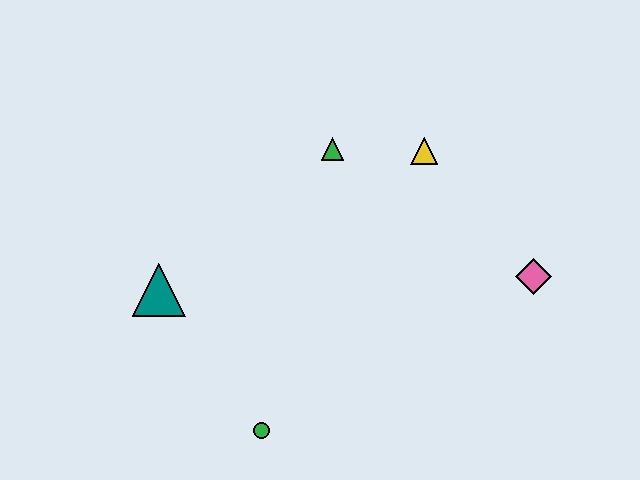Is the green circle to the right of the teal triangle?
Yes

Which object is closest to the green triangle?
The yellow triangle is closest to the green triangle.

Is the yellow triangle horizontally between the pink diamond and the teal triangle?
Yes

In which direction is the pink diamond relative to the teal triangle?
The pink diamond is to the right of the teal triangle.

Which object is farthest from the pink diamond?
The teal triangle is farthest from the pink diamond.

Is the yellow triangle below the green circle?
No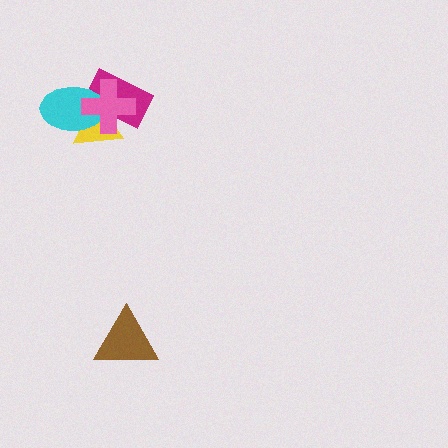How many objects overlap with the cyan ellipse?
3 objects overlap with the cyan ellipse.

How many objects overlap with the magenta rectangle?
3 objects overlap with the magenta rectangle.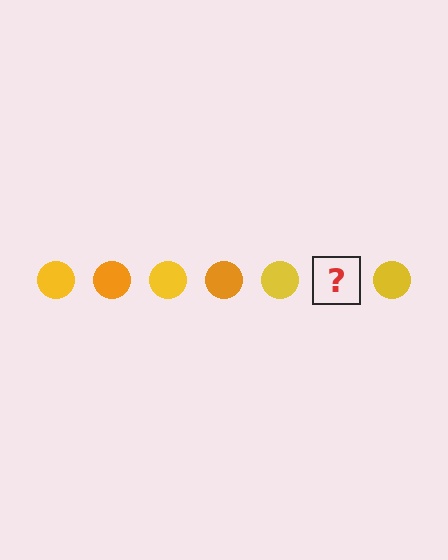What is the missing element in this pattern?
The missing element is an orange circle.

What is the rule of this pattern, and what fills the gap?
The rule is that the pattern cycles through yellow, orange circles. The gap should be filled with an orange circle.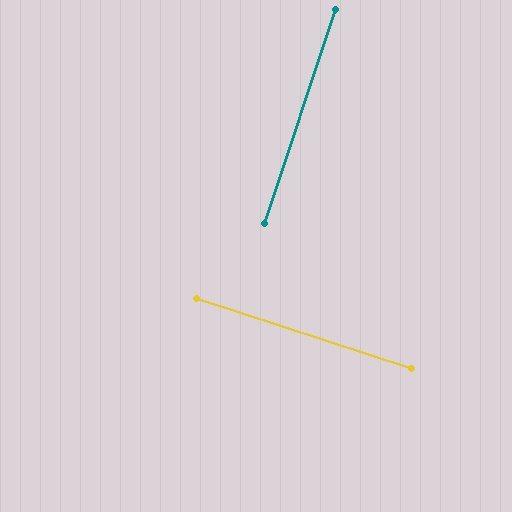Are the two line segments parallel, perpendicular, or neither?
Perpendicular — they meet at approximately 90°.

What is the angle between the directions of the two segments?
Approximately 90 degrees.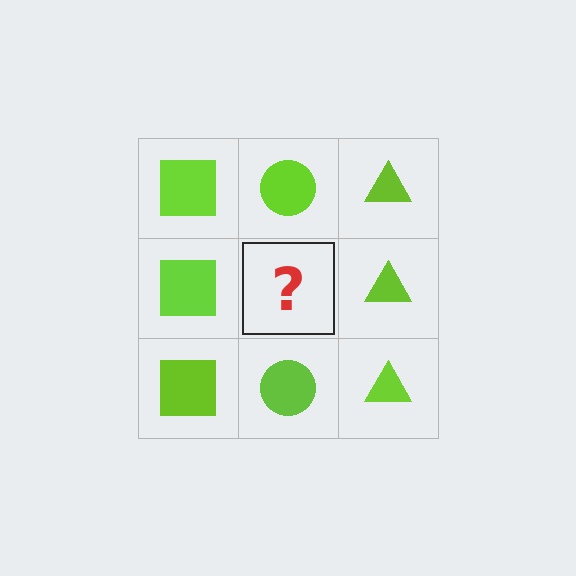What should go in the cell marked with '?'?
The missing cell should contain a lime circle.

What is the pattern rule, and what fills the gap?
The rule is that each column has a consistent shape. The gap should be filled with a lime circle.